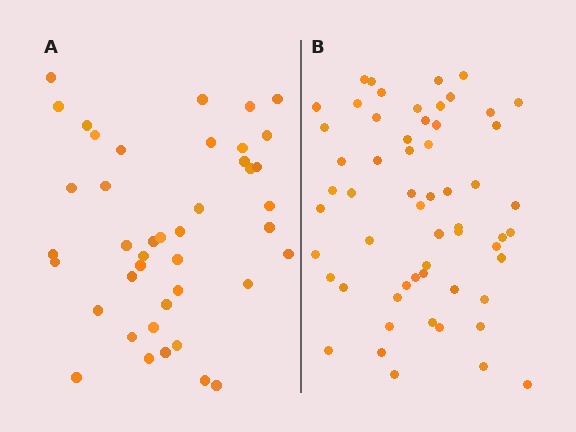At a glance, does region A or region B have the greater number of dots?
Region B (the right region) has more dots.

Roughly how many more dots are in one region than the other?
Region B has approximately 15 more dots than region A.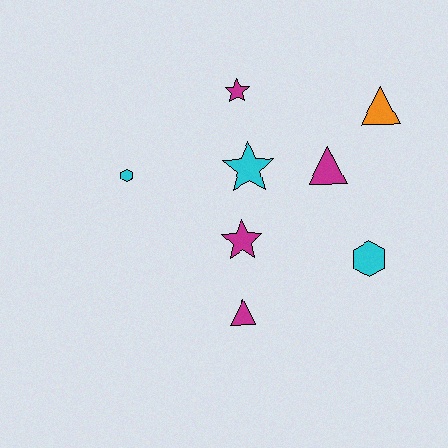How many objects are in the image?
There are 8 objects.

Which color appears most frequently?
Magenta, with 4 objects.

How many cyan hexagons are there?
There are 2 cyan hexagons.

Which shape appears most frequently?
Triangle, with 3 objects.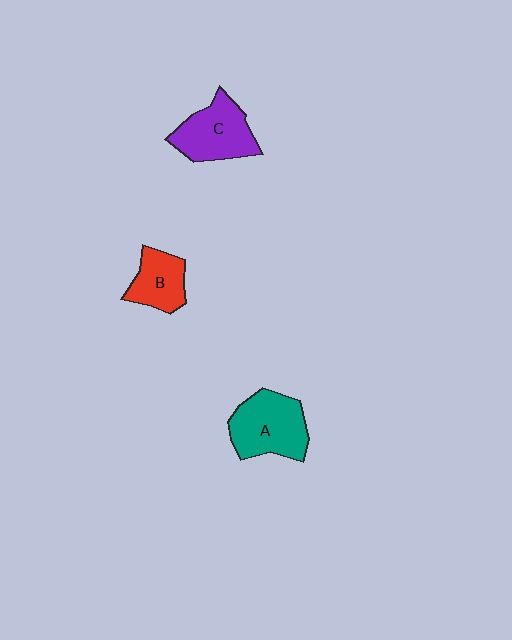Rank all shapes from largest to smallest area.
From largest to smallest: A (teal), C (purple), B (red).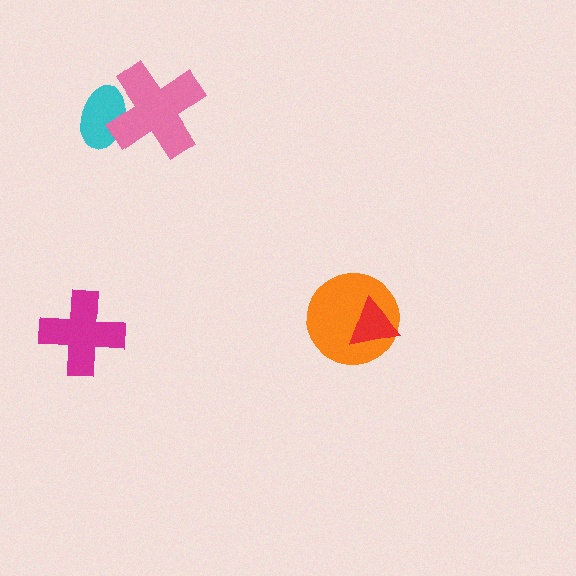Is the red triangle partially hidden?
No, no other shape covers it.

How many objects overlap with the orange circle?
1 object overlaps with the orange circle.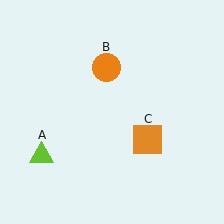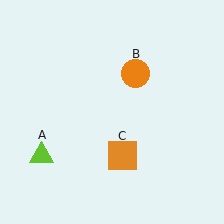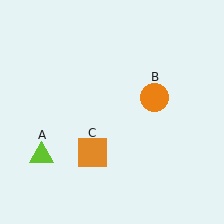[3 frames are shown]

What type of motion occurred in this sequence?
The orange circle (object B), orange square (object C) rotated clockwise around the center of the scene.